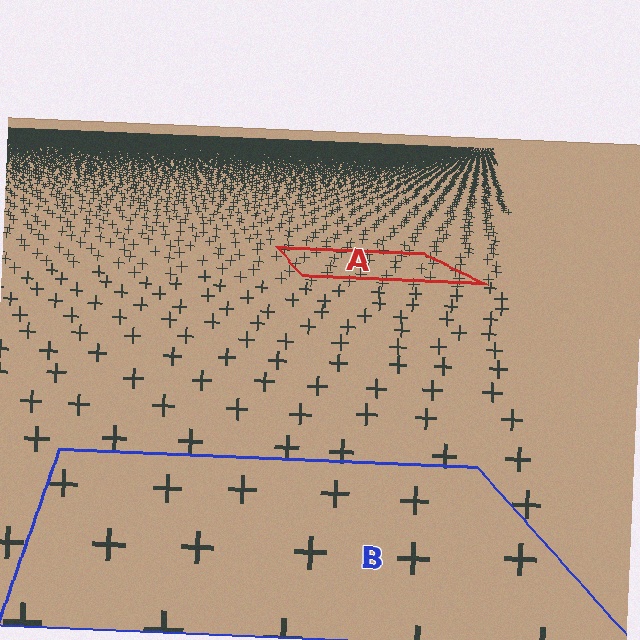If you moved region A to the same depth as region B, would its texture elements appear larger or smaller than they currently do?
They would appear larger. At a closer depth, the same texture elements are projected at a bigger on-screen size.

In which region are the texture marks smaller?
The texture marks are smaller in region A, because it is farther away.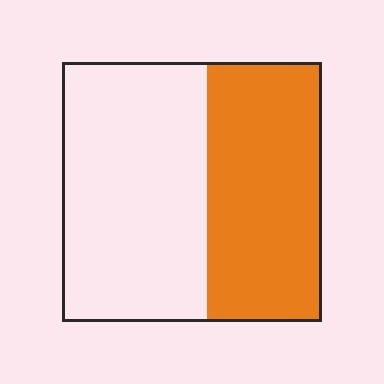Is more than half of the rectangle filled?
No.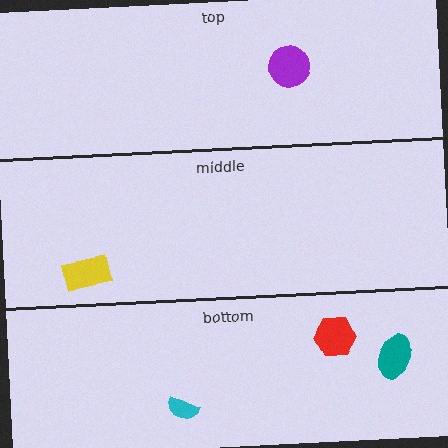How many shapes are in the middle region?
1.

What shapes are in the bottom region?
The cyan semicircle, the teal ellipse, the red hexagon.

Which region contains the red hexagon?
The bottom region.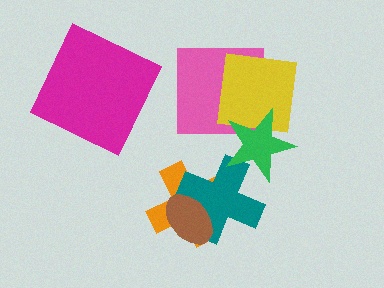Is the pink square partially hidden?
Yes, it is partially covered by another shape.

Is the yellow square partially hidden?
Yes, it is partially covered by another shape.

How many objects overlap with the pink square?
2 objects overlap with the pink square.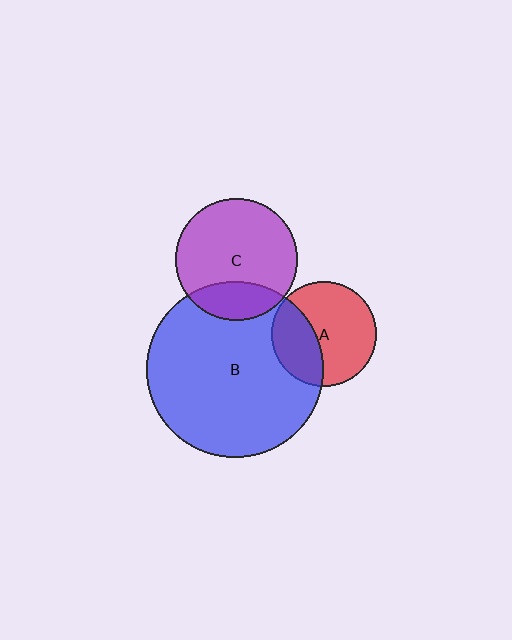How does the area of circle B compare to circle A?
Approximately 2.8 times.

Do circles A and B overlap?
Yes.